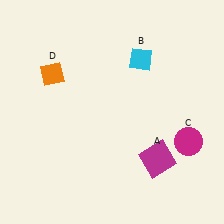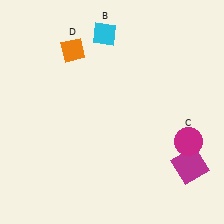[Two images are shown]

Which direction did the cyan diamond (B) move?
The cyan diamond (B) moved left.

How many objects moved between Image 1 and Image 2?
3 objects moved between the two images.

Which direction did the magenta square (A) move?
The magenta square (A) moved right.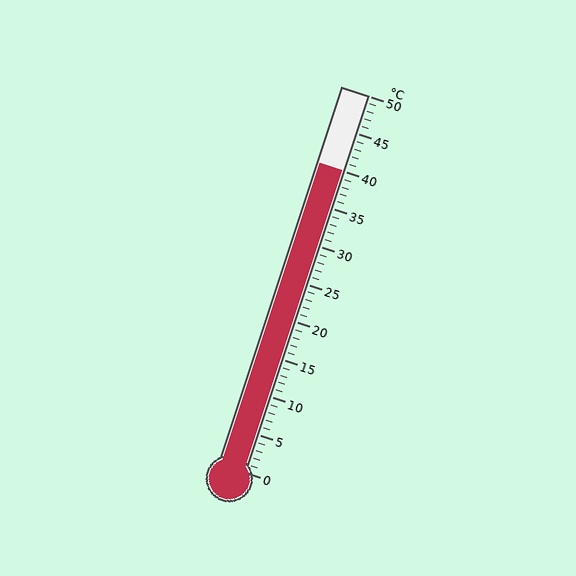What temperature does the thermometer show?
The thermometer shows approximately 40°C.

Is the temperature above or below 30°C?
The temperature is above 30°C.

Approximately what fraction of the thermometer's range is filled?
The thermometer is filled to approximately 80% of its range.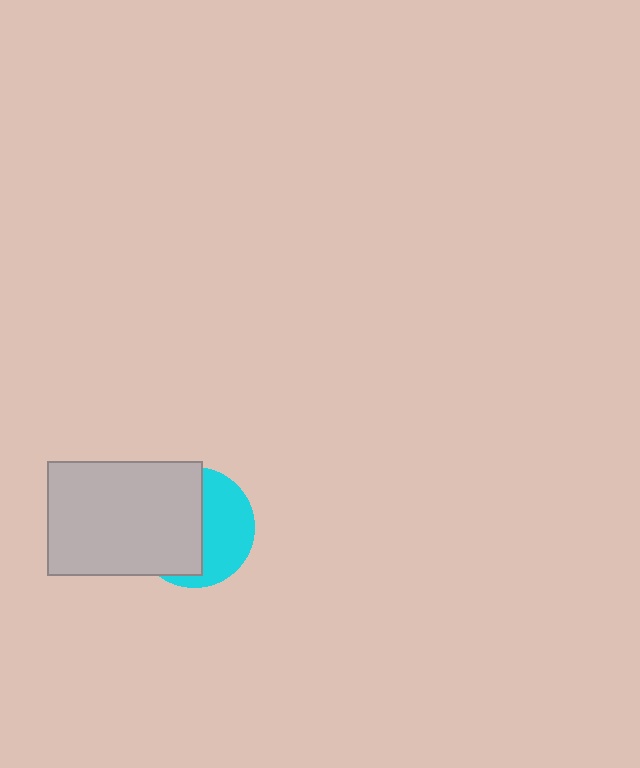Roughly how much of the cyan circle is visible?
A small part of it is visible (roughly 44%).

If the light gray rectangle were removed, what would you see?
You would see the complete cyan circle.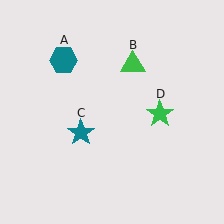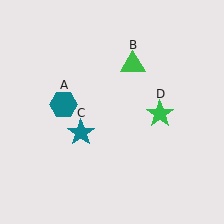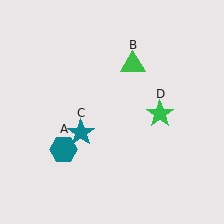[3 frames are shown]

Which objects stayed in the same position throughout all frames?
Green triangle (object B) and teal star (object C) and green star (object D) remained stationary.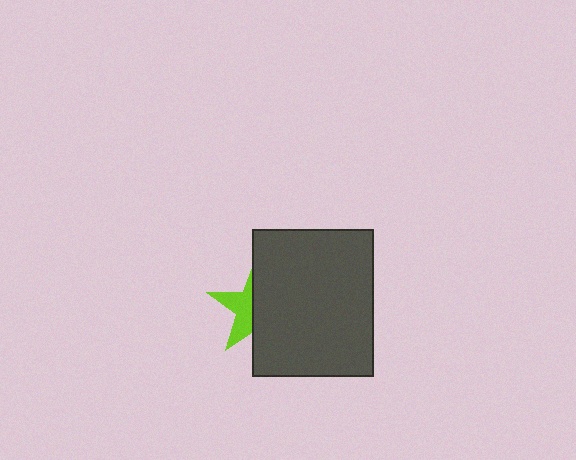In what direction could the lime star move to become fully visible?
The lime star could move left. That would shift it out from behind the dark gray rectangle entirely.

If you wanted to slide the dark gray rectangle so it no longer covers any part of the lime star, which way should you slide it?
Slide it right — that is the most direct way to separate the two shapes.